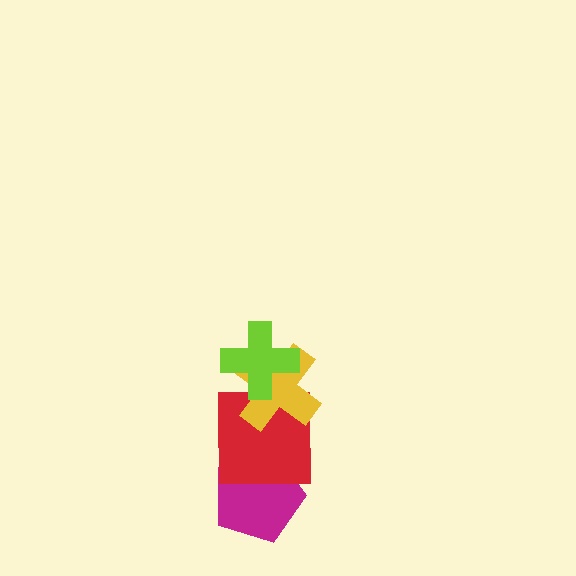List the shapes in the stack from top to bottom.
From top to bottom: the lime cross, the yellow cross, the red square, the magenta pentagon.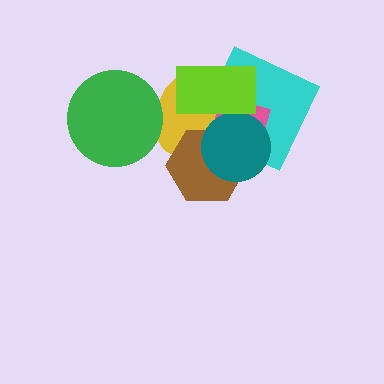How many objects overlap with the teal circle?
5 objects overlap with the teal circle.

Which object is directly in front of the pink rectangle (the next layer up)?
The yellow ellipse is directly in front of the pink rectangle.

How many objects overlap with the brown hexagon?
4 objects overlap with the brown hexagon.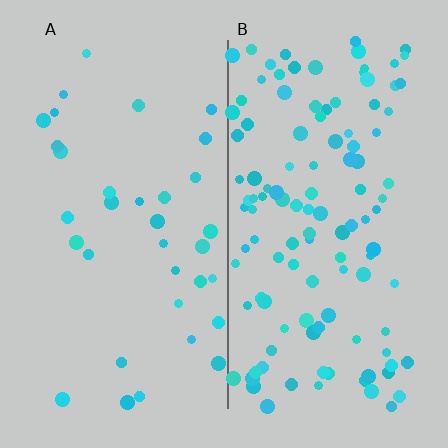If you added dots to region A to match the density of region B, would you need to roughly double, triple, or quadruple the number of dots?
Approximately triple.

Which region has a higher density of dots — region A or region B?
B (the right).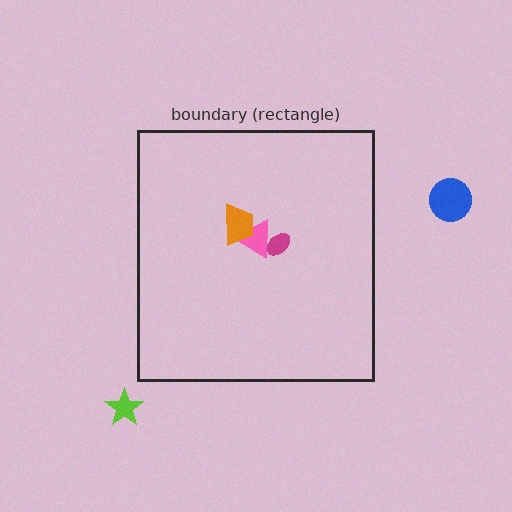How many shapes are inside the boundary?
3 inside, 2 outside.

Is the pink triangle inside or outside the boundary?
Inside.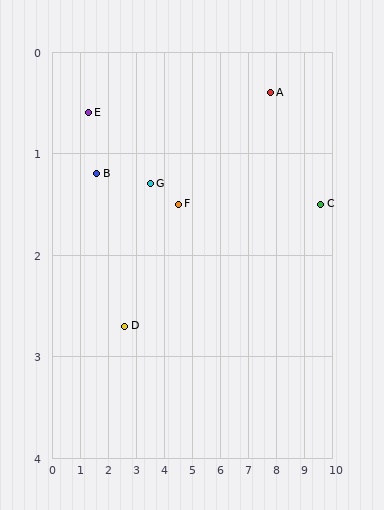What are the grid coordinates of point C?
Point C is at approximately (9.6, 1.5).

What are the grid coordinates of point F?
Point F is at approximately (4.5, 1.5).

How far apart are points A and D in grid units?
Points A and D are about 5.7 grid units apart.